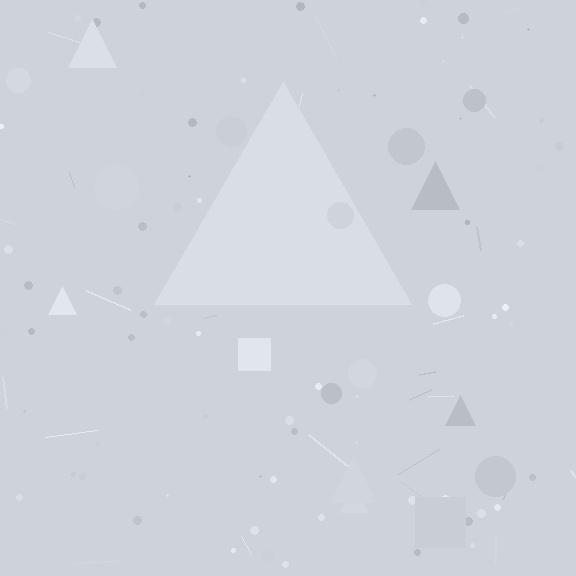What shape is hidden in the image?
A triangle is hidden in the image.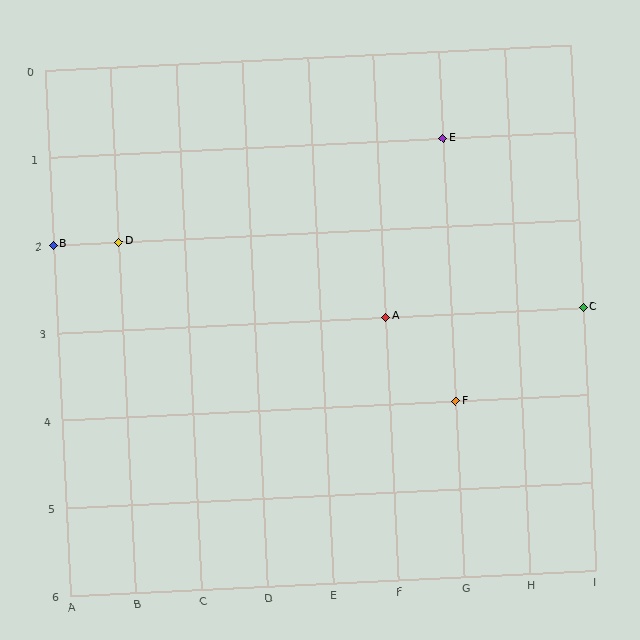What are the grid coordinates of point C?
Point C is at grid coordinates (I, 3).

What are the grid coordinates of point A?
Point A is at grid coordinates (F, 3).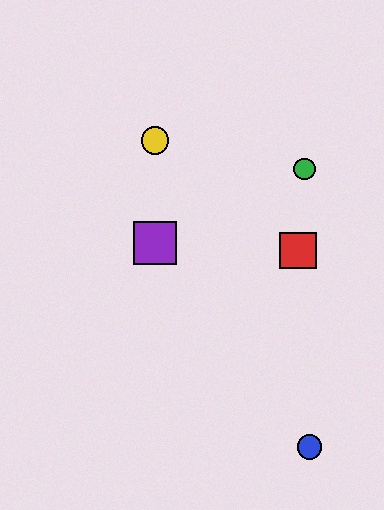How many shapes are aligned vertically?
2 shapes (the yellow circle, the purple square) are aligned vertically.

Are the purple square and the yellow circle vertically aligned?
Yes, both are at x≈155.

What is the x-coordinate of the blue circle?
The blue circle is at x≈310.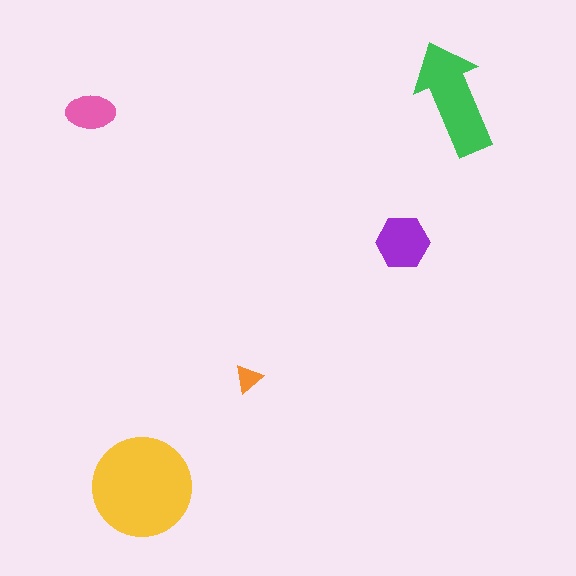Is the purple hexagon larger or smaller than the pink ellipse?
Larger.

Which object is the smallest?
The orange triangle.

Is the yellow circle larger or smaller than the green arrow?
Larger.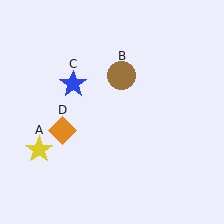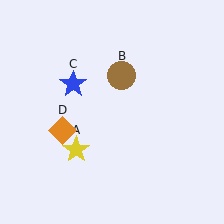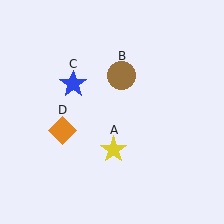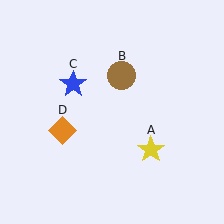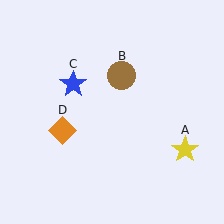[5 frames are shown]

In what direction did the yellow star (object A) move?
The yellow star (object A) moved right.